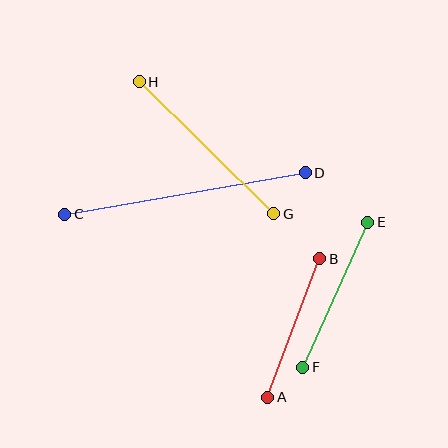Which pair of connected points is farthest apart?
Points C and D are farthest apart.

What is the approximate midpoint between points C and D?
The midpoint is at approximately (185, 193) pixels.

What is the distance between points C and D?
The distance is approximately 244 pixels.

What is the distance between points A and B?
The distance is approximately 148 pixels.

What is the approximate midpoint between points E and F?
The midpoint is at approximately (335, 295) pixels.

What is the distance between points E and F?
The distance is approximately 159 pixels.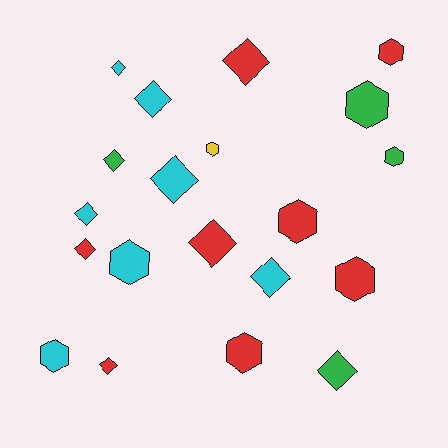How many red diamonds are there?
There are 4 red diamonds.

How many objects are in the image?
There are 20 objects.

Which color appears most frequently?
Red, with 8 objects.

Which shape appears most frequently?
Diamond, with 11 objects.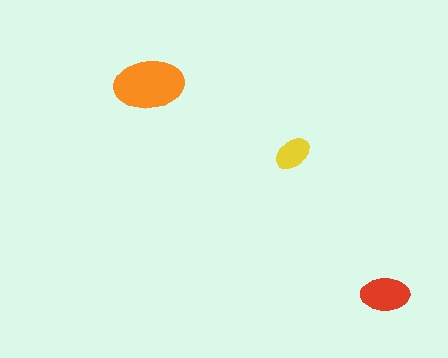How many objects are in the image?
There are 3 objects in the image.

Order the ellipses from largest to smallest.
the orange one, the red one, the yellow one.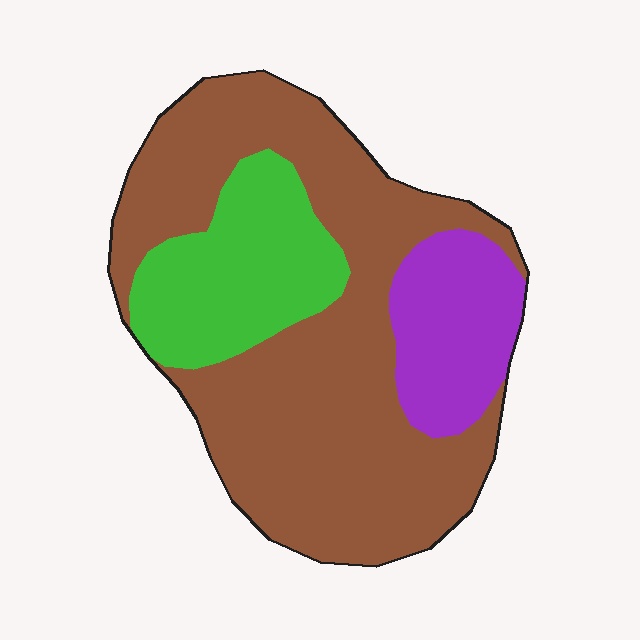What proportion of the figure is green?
Green covers about 20% of the figure.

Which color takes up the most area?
Brown, at roughly 65%.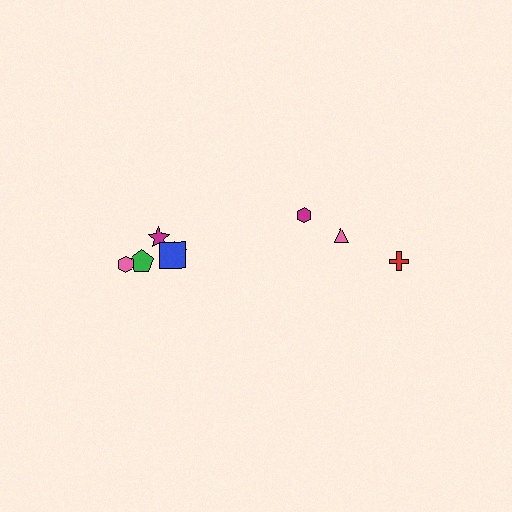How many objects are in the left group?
There are 5 objects.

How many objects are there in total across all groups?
There are 8 objects.